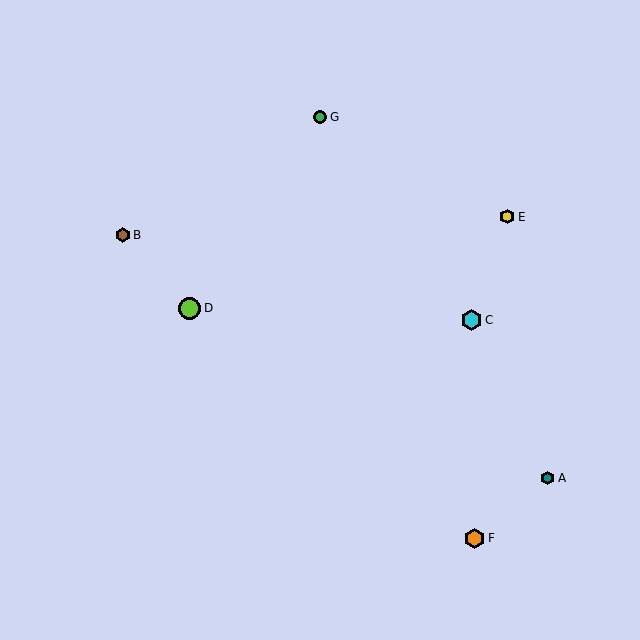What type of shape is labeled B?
Shape B is a brown hexagon.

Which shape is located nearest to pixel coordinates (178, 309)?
The lime circle (labeled D) at (190, 308) is nearest to that location.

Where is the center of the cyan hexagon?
The center of the cyan hexagon is at (471, 320).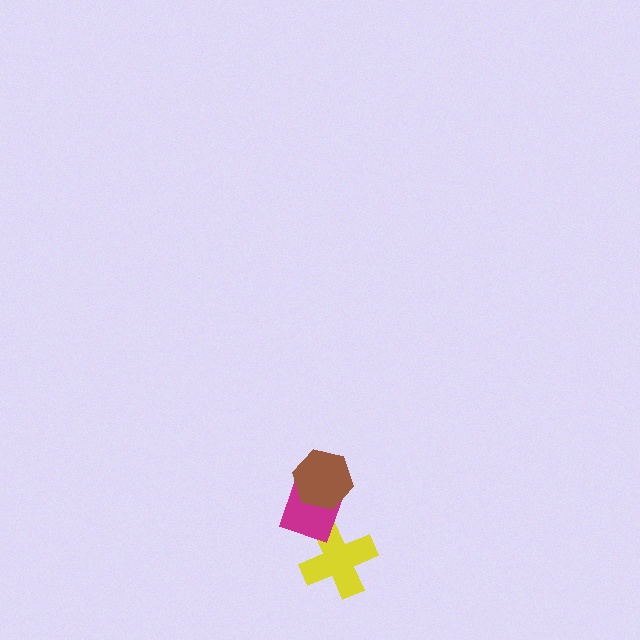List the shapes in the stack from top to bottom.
From top to bottom: the brown hexagon, the magenta diamond, the yellow cross.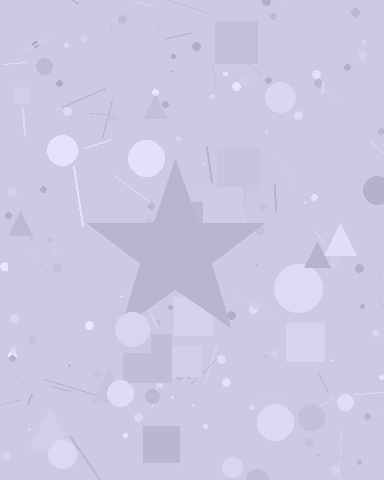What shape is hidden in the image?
A star is hidden in the image.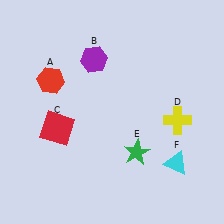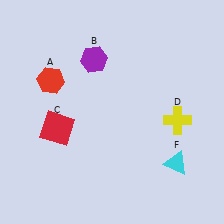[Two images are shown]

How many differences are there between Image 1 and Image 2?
There is 1 difference between the two images.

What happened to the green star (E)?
The green star (E) was removed in Image 2. It was in the bottom-right area of Image 1.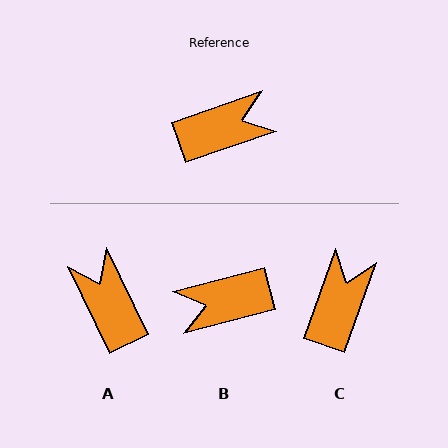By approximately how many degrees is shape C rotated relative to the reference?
Approximately 51 degrees counter-clockwise.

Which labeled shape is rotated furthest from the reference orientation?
B, about 175 degrees away.